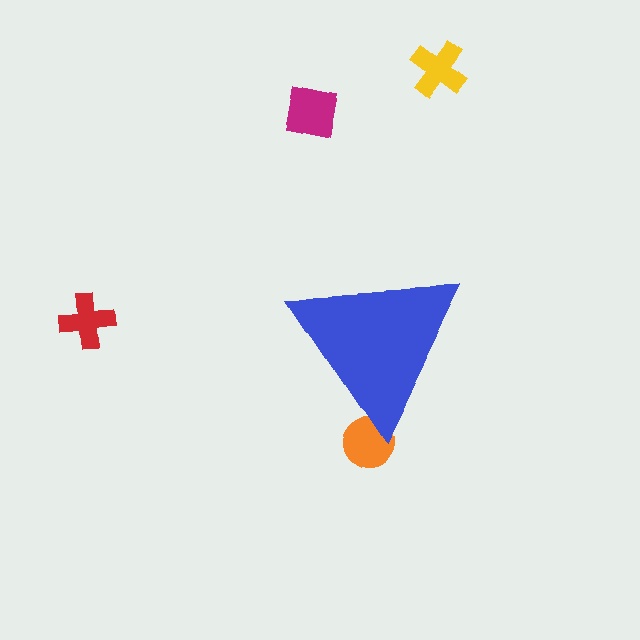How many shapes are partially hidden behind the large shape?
1 shape is partially hidden.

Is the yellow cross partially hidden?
No, the yellow cross is fully visible.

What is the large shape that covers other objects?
A blue triangle.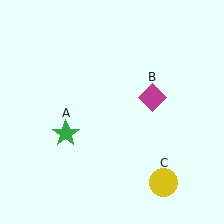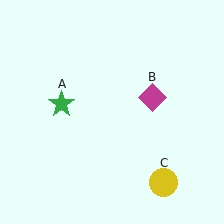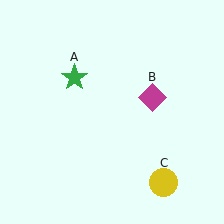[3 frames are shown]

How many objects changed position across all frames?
1 object changed position: green star (object A).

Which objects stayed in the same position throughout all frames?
Magenta diamond (object B) and yellow circle (object C) remained stationary.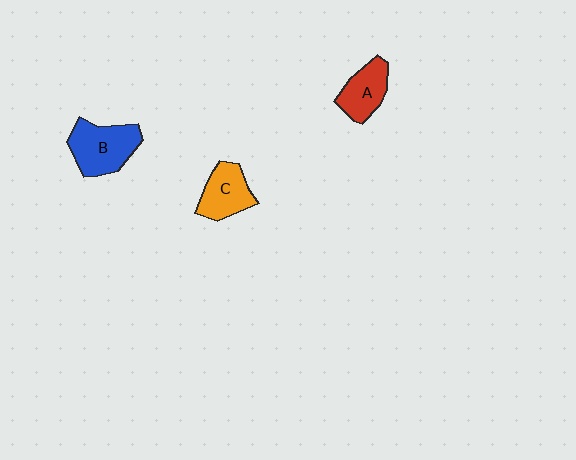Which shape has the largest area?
Shape B (blue).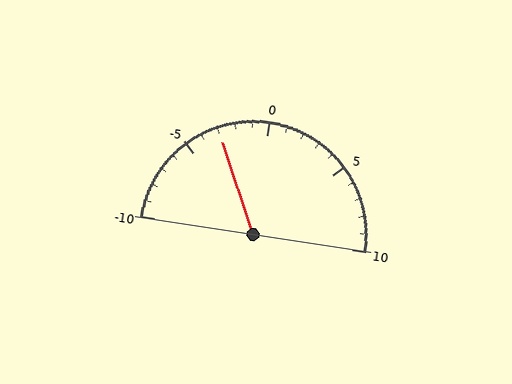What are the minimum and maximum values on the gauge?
The gauge ranges from -10 to 10.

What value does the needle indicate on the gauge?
The needle indicates approximately -3.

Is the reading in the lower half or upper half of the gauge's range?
The reading is in the lower half of the range (-10 to 10).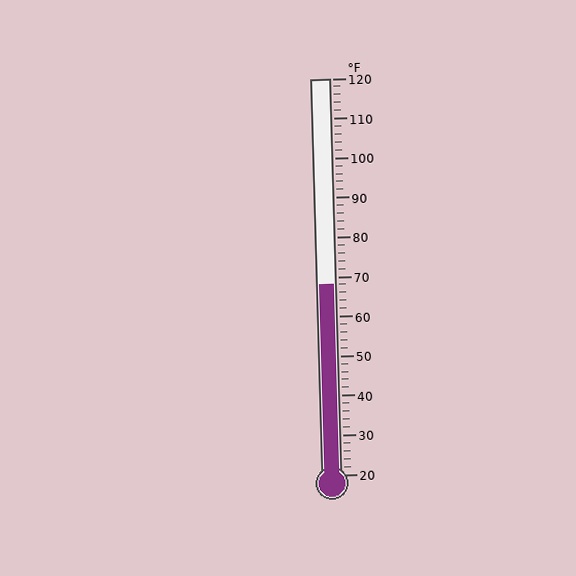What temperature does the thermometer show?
The thermometer shows approximately 68°F.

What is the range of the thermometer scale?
The thermometer scale ranges from 20°F to 120°F.